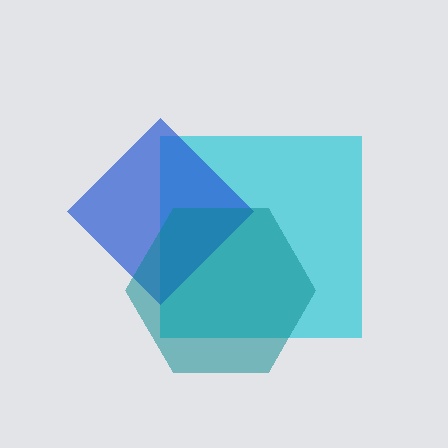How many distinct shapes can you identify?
There are 3 distinct shapes: a cyan square, a blue diamond, a teal hexagon.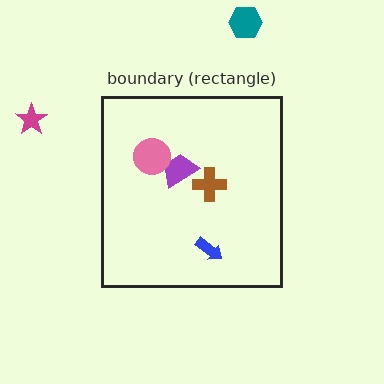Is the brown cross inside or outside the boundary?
Inside.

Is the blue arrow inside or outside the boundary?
Inside.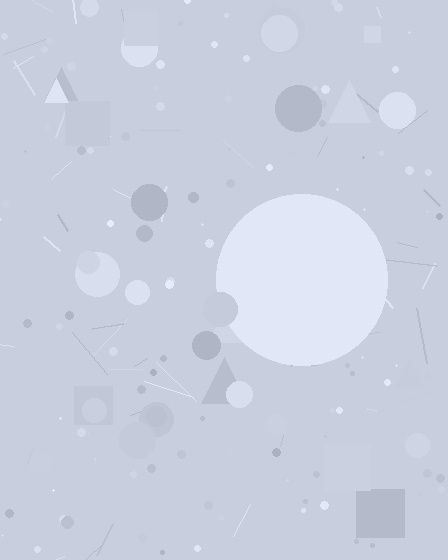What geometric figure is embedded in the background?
A circle is embedded in the background.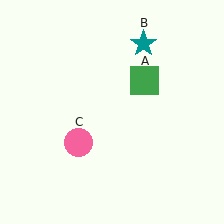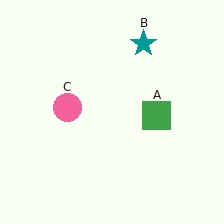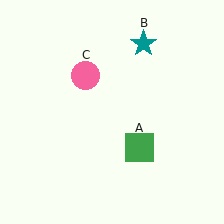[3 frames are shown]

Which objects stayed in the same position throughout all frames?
Teal star (object B) remained stationary.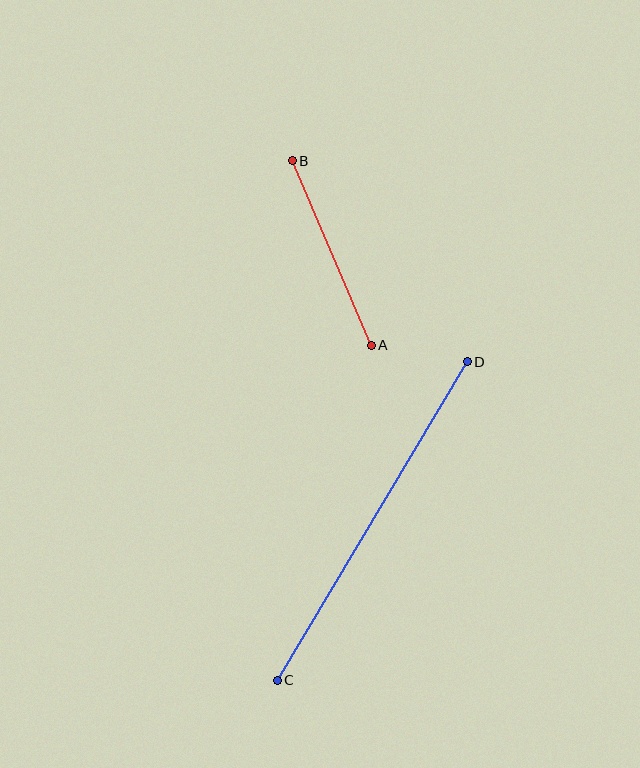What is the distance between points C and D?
The distance is approximately 371 pixels.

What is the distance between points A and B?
The distance is approximately 201 pixels.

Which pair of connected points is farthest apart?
Points C and D are farthest apart.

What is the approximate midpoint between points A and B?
The midpoint is at approximately (332, 253) pixels.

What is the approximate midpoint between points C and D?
The midpoint is at approximately (372, 521) pixels.